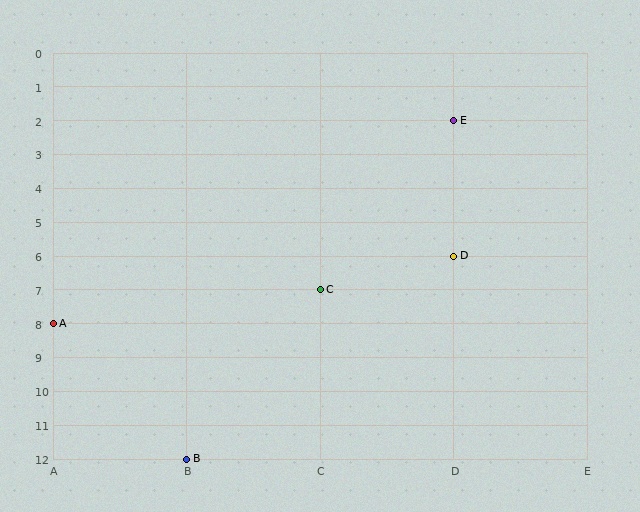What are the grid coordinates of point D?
Point D is at grid coordinates (D, 6).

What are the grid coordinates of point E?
Point E is at grid coordinates (D, 2).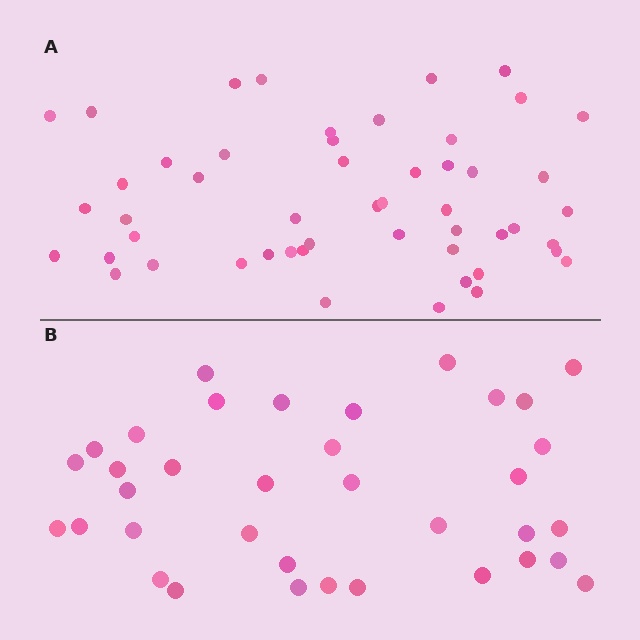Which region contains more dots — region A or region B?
Region A (the top region) has more dots.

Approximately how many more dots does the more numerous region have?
Region A has approximately 15 more dots than region B.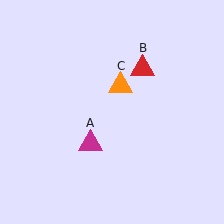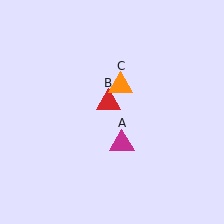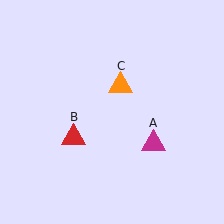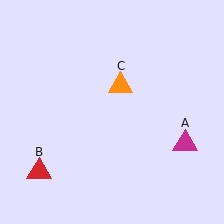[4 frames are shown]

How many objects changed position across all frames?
2 objects changed position: magenta triangle (object A), red triangle (object B).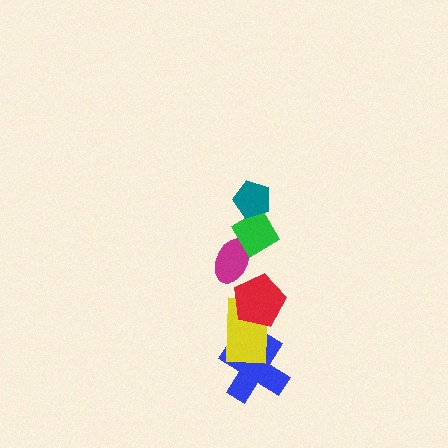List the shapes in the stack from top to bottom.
From top to bottom: the teal pentagon, the green diamond, the magenta ellipse, the red pentagon, the yellow rectangle, the blue cross.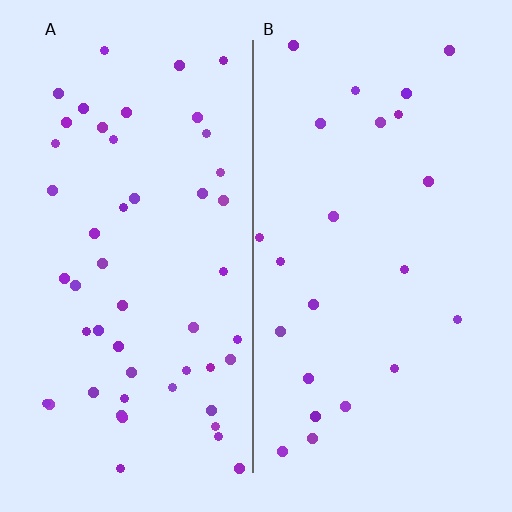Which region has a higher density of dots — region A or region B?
A (the left).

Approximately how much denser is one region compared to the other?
Approximately 2.2× — region A over region B.